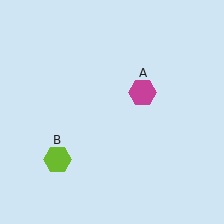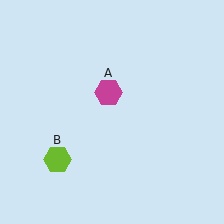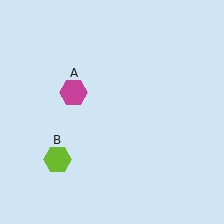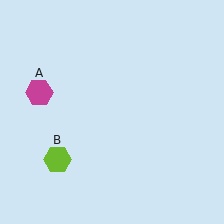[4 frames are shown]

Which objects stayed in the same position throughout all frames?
Lime hexagon (object B) remained stationary.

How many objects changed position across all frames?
1 object changed position: magenta hexagon (object A).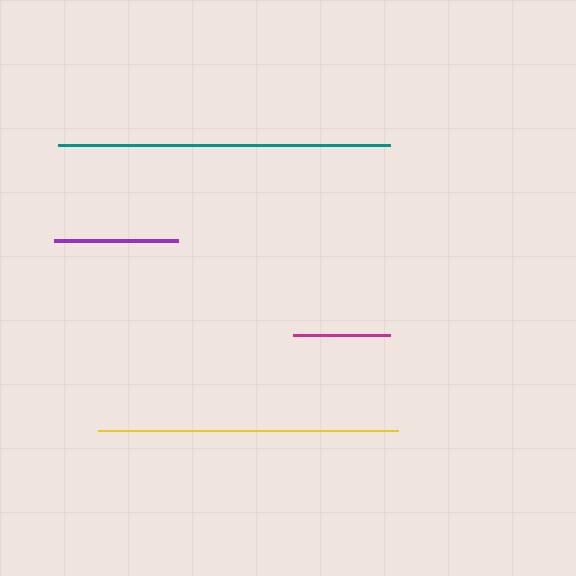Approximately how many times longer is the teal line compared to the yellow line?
The teal line is approximately 1.1 times the length of the yellow line.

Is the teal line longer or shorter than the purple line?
The teal line is longer than the purple line.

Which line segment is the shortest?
The magenta line is the shortest at approximately 97 pixels.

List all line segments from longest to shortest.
From longest to shortest: teal, yellow, purple, magenta.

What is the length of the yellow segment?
The yellow segment is approximately 300 pixels long.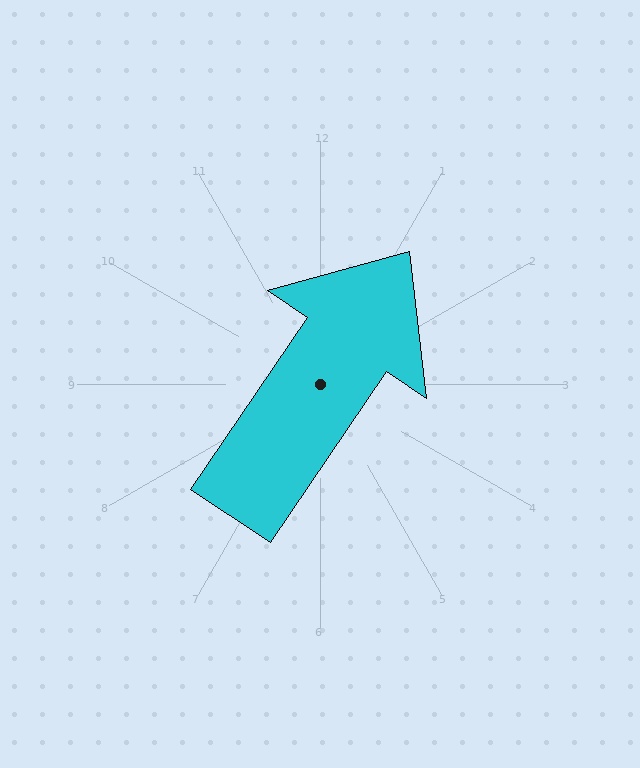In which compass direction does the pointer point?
Northeast.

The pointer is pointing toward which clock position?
Roughly 1 o'clock.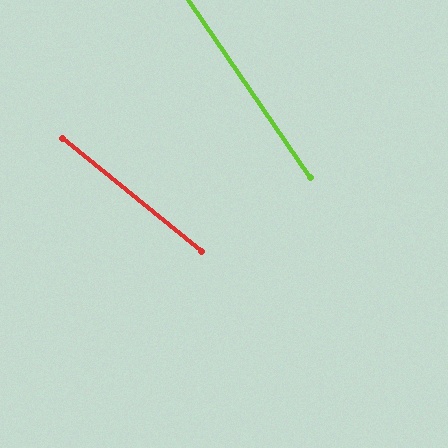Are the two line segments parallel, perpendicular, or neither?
Neither parallel nor perpendicular — they differ by about 17°.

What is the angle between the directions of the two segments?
Approximately 17 degrees.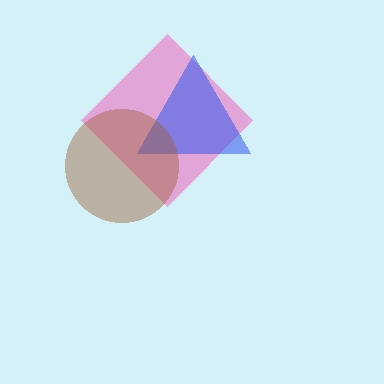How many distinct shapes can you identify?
There are 3 distinct shapes: a pink diamond, a blue triangle, a brown circle.